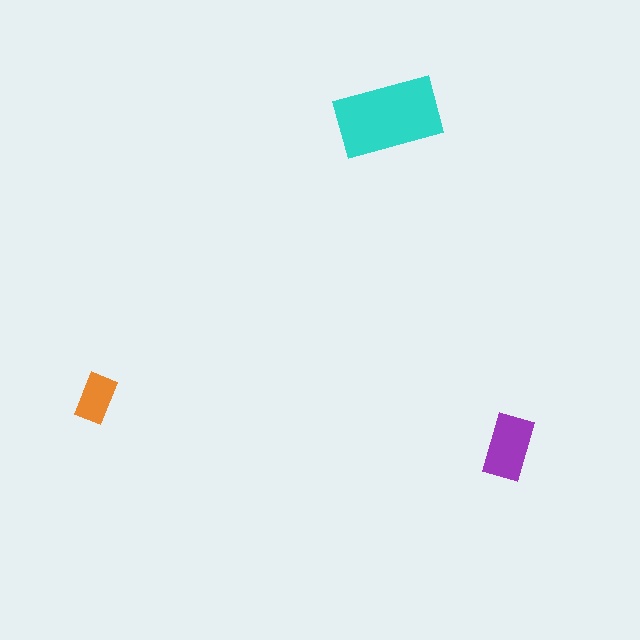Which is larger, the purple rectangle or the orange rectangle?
The purple one.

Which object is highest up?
The cyan rectangle is topmost.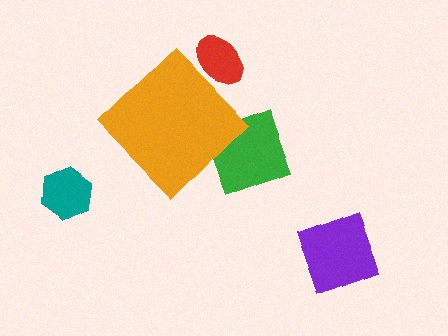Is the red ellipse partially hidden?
Yes, the red ellipse is partially hidden behind the orange diamond.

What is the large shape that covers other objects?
An orange diamond.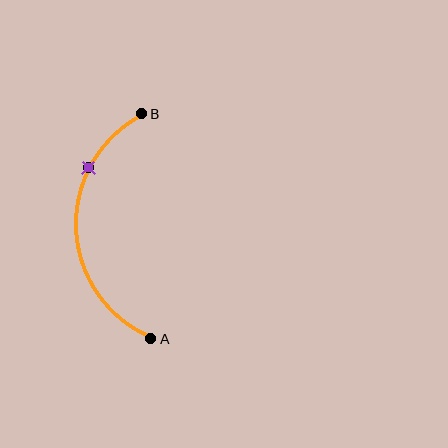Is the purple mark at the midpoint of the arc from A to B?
No. The purple mark lies on the arc but is closer to endpoint B. The arc midpoint would be at the point on the curve equidistant along the arc from both A and B.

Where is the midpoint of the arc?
The arc midpoint is the point on the curve farthest from the straight line joining A and B. It sits to the left of that line.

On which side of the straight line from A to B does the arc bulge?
The arc bulges to the left of the straight line connecting A and B.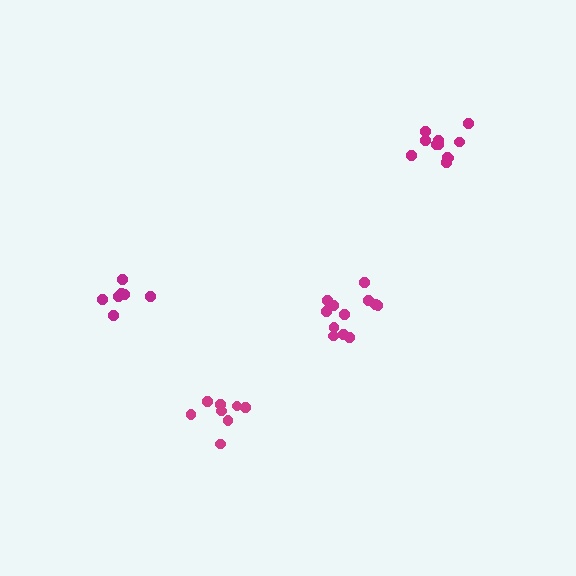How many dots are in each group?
Group 1: 8 dots, Group 2: 13 dots, Group 3: 7 dots, Group 4: 11 dots (39 total).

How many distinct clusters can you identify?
There are 4 distinct clusters.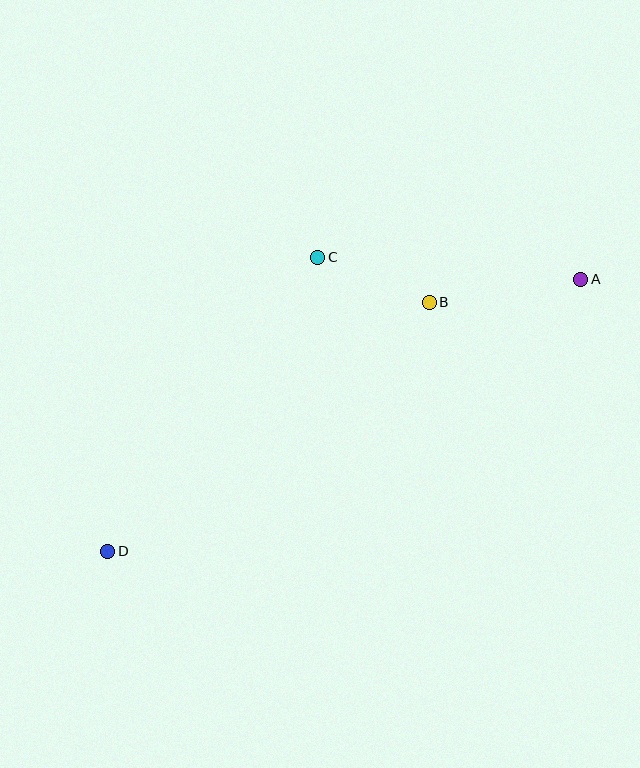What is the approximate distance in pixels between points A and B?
The distance between A and B is approximately 153 pixels.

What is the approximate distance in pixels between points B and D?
The distance between B and D is approximately 407 pixels.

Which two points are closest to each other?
Points B and C are closest to each other.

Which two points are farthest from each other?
Points A and D are farthest from each other.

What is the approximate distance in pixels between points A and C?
The distance between A and C is approximately 264 pixels.